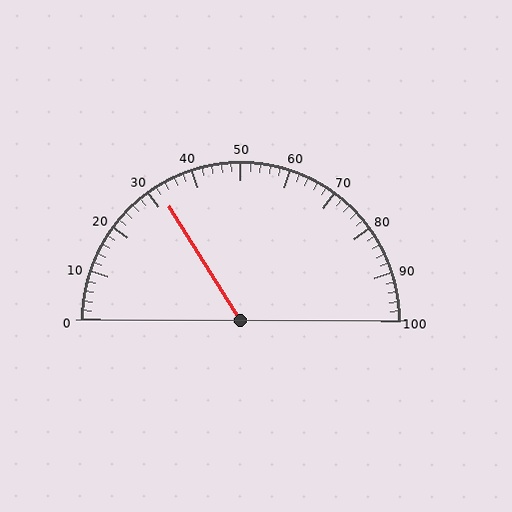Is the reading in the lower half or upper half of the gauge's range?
The reading is in the lower half of the range (0 to 100).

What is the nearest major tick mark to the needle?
The nearest major tick mark is 30.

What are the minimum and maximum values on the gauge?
The gauge ranges from 0 to 100.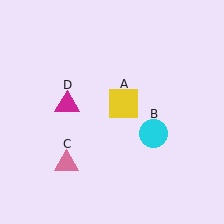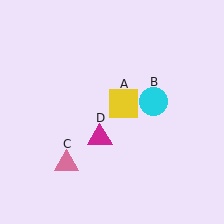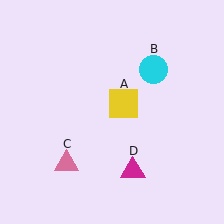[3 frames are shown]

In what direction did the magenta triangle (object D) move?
The magenta triangle (object D) moved down and to the right.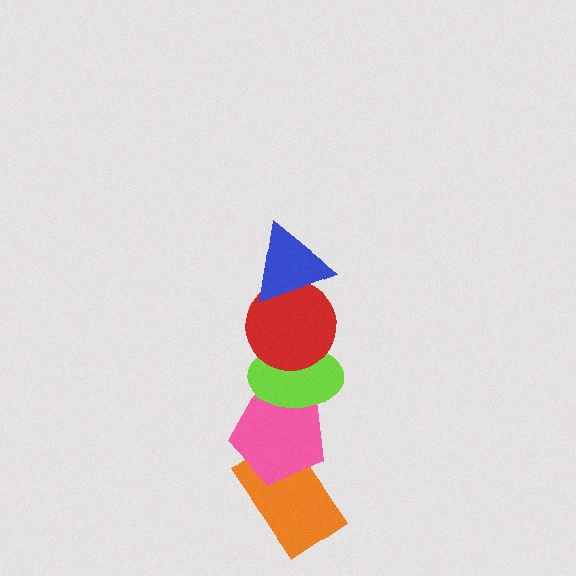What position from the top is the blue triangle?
The blue triangle is 1st from the top.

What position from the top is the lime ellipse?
The lime ellipse is 3rd from the top.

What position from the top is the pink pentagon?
The pink pentagon is 4th from the top.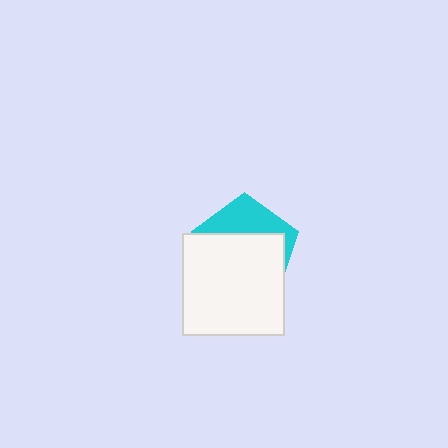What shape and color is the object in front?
The object in front is a white square.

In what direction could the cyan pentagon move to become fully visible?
The cyan pentagon could move up. That would shift it out from behind the white square entirely.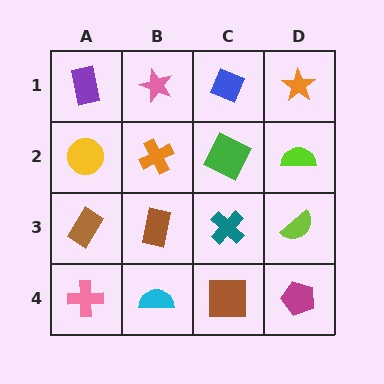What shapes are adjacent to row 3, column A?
A yellow circle (row 2, column A), a pink cross (row 4, column A), a brown rectangle (row 3, column B).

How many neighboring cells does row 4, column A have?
2.